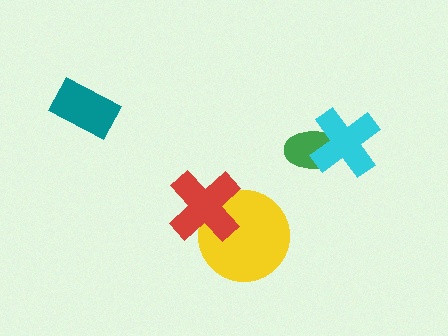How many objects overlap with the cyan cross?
1 object overlaps with the cyan cross.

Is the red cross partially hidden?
No, no other shape covers it.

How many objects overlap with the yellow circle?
1 object overlaps with the yellow circle.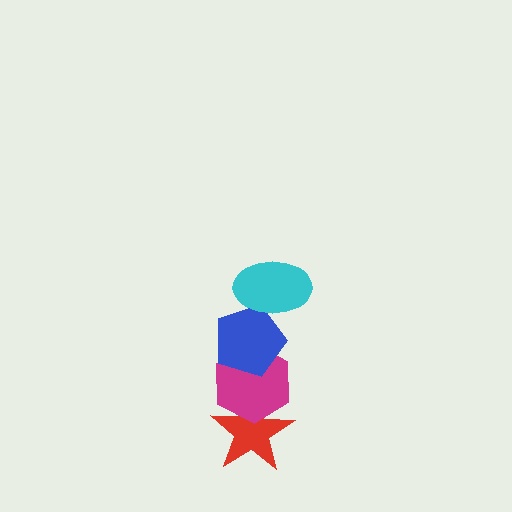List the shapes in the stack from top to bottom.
From top to bottom: the cyan ellipse, the blue pentagon, the magenta hexagon, the red star.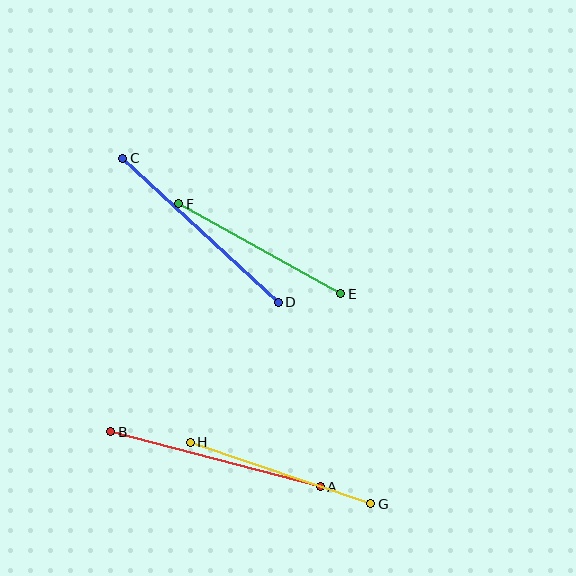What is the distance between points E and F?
The distance is approximately 185 pixels.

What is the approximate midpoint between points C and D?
The midpoint is at approximately (201, 230) pixels.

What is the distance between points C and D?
The distance is approximately 212 pixels.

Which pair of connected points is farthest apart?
Points A and B are farthest apart.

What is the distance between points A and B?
The distance is approximately 216 pixels.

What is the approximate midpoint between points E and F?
The midpoint is at approximately (260, 249) pixels.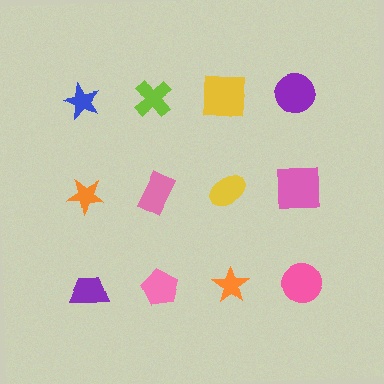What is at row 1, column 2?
A lime cross.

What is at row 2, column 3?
A yellow ellipse.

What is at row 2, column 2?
A pink rectangle.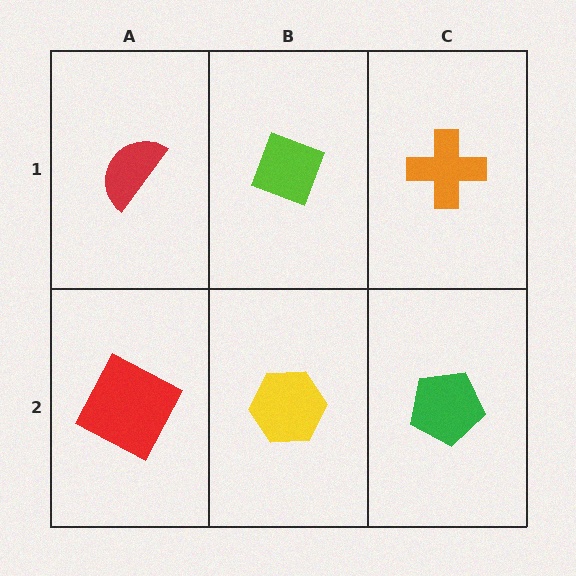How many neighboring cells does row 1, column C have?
2.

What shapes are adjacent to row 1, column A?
A red square (row 2, column A), a lime diamond (row 1, column B).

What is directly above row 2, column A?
A red semicircle.